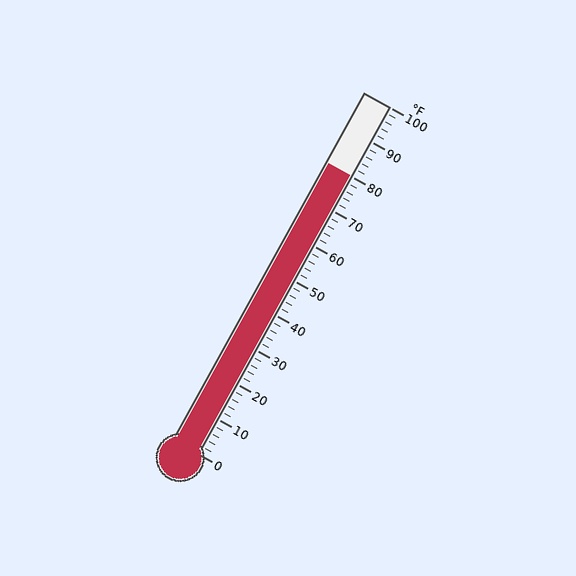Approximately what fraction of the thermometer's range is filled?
The thermometer is filled to approximately 80% of its range.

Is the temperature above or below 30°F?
The temperature is above 30°F.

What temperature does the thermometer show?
The thermometer shows approximately 80°F.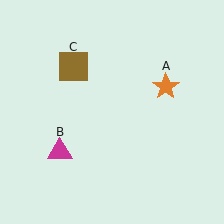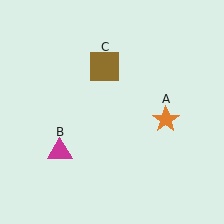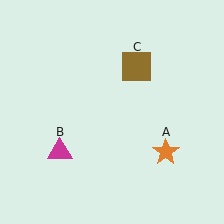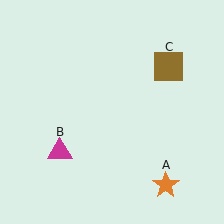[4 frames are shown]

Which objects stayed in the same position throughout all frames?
Magenta triangle (object B) remained stationary.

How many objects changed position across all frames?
2 objects changed position: orange star (object A), brown square (object C).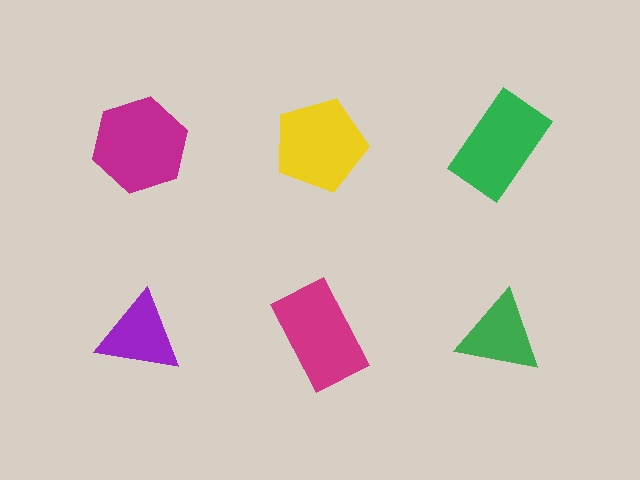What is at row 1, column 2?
A yellow pentagon.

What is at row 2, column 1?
A purple triangle.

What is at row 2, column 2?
A magenta rectangle.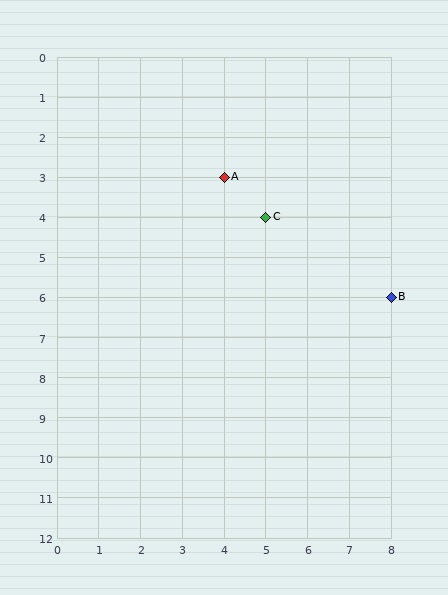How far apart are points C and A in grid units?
Points C and A are 1 column and 1 row apart (about 1.4 grid units diagonally).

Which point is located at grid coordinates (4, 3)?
Point A is at (4, 3).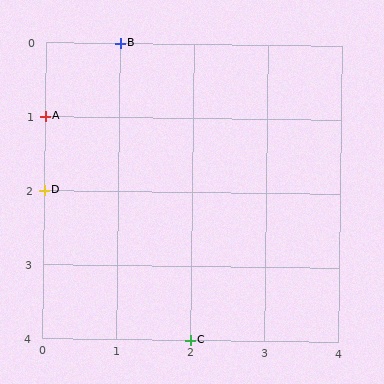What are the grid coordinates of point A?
Point A is at grid coordinates (0, 1).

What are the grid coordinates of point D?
Point D is at grid coordinates (0, 2).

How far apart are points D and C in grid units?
Points D and C are 2 columns and 2 rows apart (about 2.8 grid units diagonally).